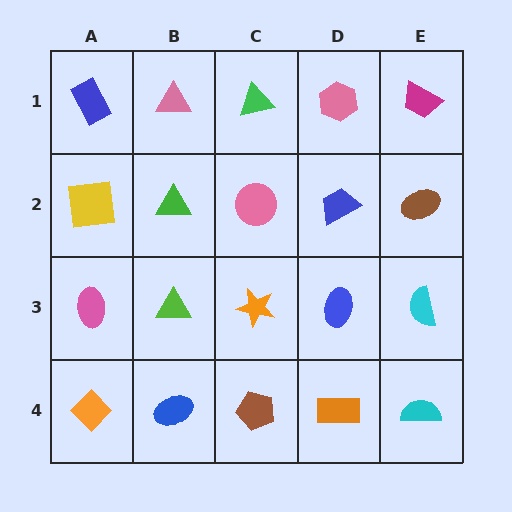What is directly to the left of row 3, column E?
A blue ellipse.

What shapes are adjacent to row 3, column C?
A pink circle (row 2, column C), a brown pentagon (row 4, column C), a lime triangle (row 3, column B), a blue ellipse (row 3, column D).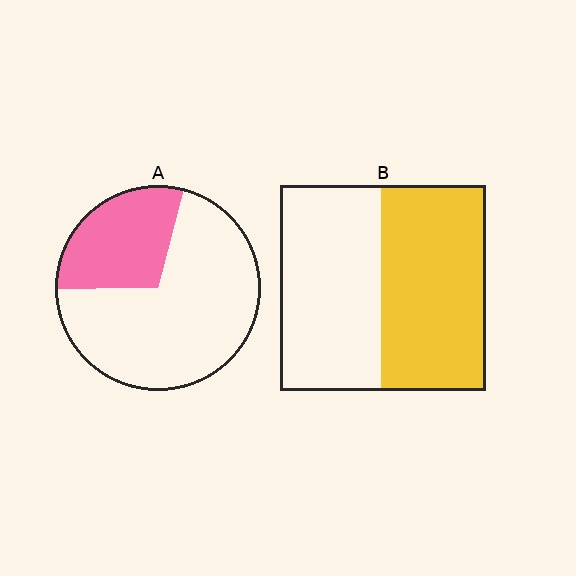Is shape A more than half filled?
No.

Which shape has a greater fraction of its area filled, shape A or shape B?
Shape B.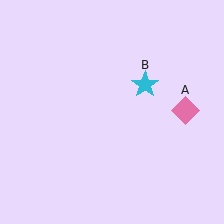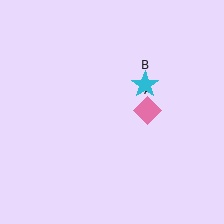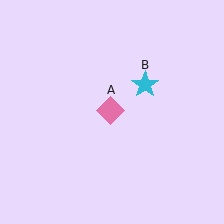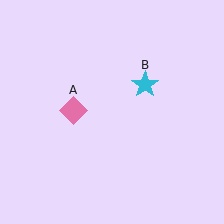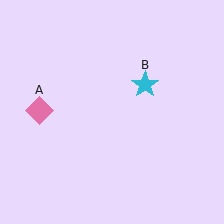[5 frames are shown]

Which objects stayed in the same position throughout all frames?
Cyan star (object B) remained stationary.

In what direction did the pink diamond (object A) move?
The pink diamond (object A) moved left.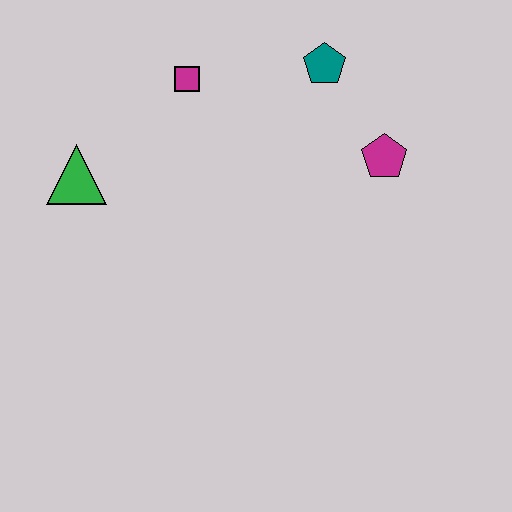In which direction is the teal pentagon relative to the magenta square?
The teal pentagon is to the right of the magenta square.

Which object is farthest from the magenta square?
The magenta pentagon is farthest from the magenta square.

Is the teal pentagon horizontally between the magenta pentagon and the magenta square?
Yes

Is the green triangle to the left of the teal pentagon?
Yes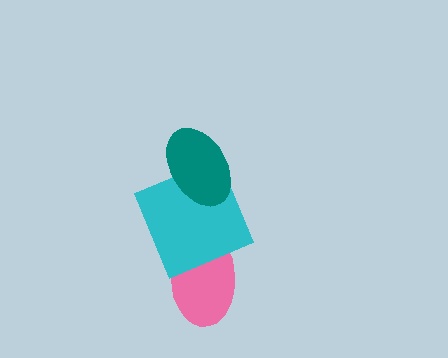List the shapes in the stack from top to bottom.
From top to bottom: the teal ellipse, the cyan square, the pink ellipse.